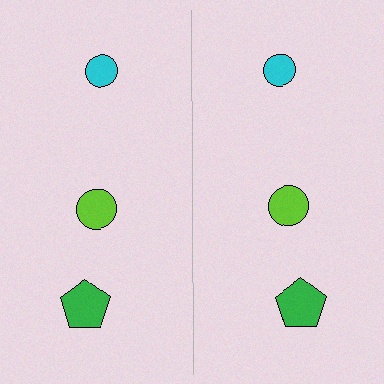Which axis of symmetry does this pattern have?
The pattern has a vertical axis of symmetry running through the center of the image.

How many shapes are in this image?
There are 6 shapes in this image.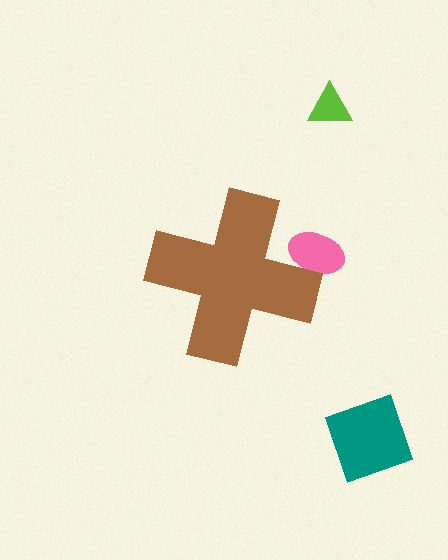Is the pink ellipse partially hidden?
Yes, the pink ellipse is partially hidden behind the brown cross.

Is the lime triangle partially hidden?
No, the lime triangle is fully visible.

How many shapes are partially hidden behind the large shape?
1 shape is partially hidden.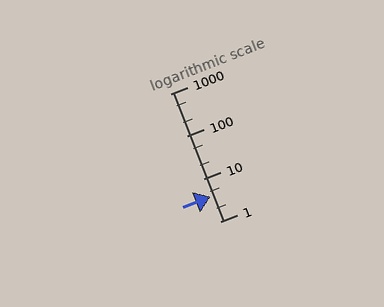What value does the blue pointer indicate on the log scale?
The pointer indicates approximately 3.9.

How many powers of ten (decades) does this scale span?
The scale spans 3 decades, from 1 to 1000.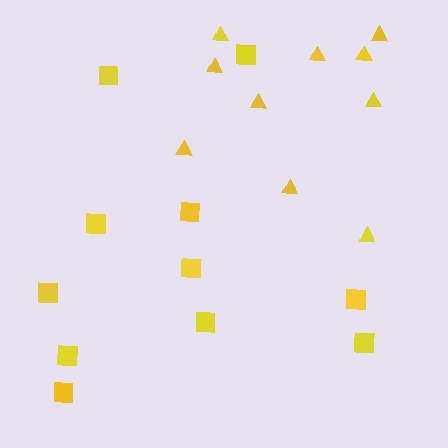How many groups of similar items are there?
There are 2 groups: one group of triangles (10) and one group of squares (11).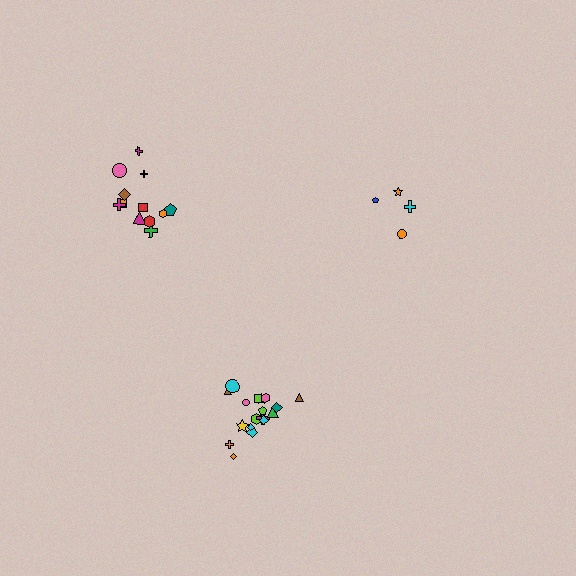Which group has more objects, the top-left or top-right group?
The top-left group.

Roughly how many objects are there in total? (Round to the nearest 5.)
Roughly 35 objects in total.